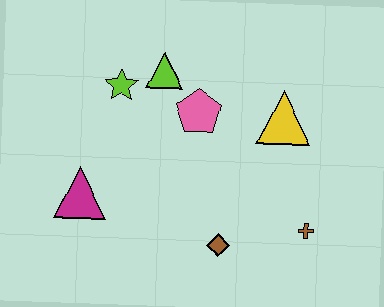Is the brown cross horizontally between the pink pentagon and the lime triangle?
No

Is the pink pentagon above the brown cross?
Yes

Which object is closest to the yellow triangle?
The pink pentagon is closest to the yellow triangle.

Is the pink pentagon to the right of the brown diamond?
No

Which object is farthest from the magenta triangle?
The brown cross is farthest from the magenta triangle.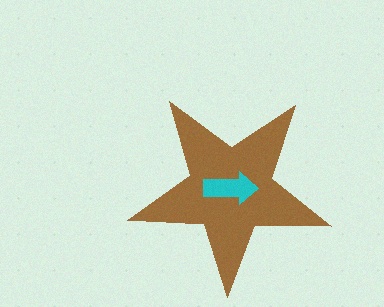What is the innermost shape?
The cyan arrow.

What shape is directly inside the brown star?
The cyan arrow.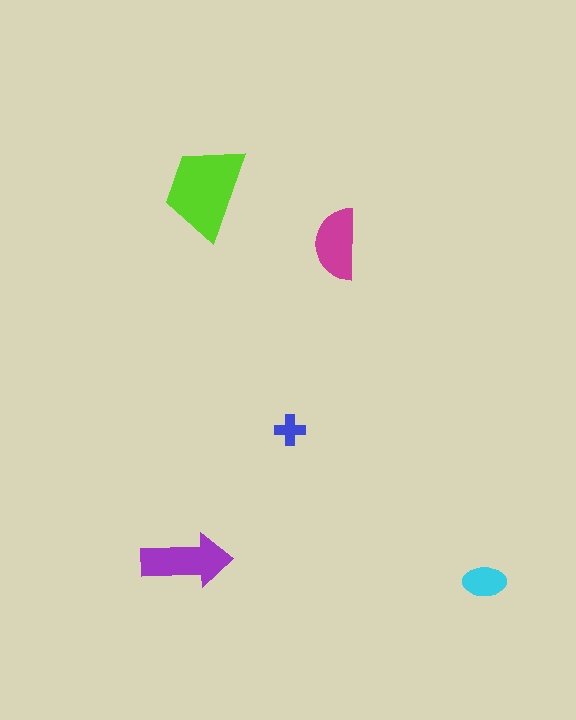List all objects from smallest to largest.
The blue cross, the cyan ellipse, the magenta semicircle, the purple arrow, the lime trapezoid.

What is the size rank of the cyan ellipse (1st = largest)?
4th.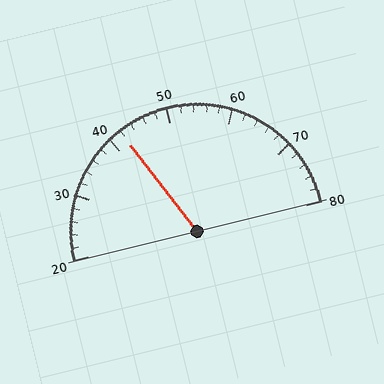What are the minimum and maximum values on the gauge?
The gauge ranges from 20 to 80.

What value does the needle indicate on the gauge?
The needle indicates approximately 42.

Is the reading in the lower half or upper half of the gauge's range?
The reading is in the lower half of the range (20 to 80).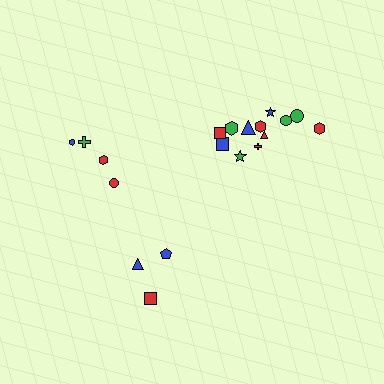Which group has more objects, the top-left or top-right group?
The top-right group.